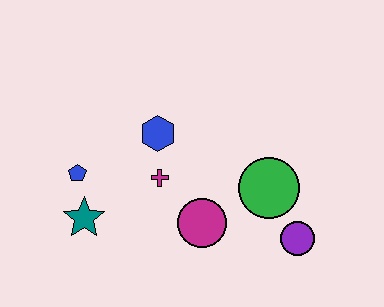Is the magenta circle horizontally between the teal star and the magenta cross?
No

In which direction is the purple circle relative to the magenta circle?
The purple circle is to the right of the magenta circle.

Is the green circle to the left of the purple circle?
Yes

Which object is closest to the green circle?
The purple circle is closest to the green circle.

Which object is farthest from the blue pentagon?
The purple circle is farthest from the blue pentagon.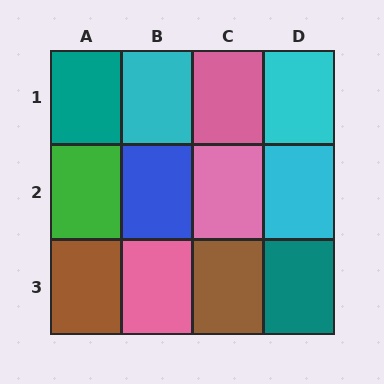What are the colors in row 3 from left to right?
Brown, pink, brown, teal.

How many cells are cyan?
3 cells are cyan.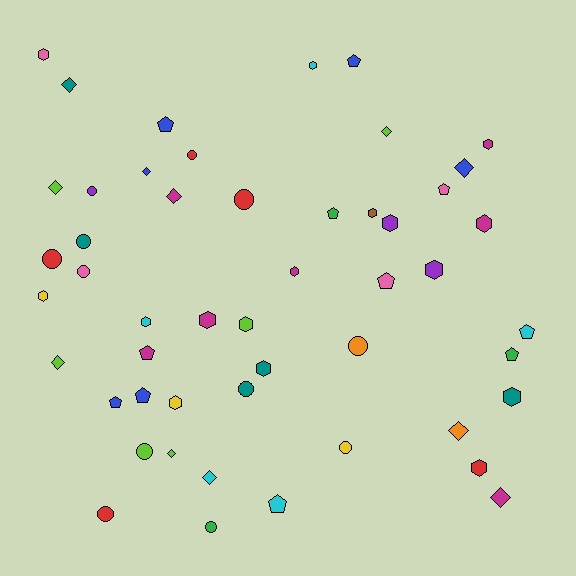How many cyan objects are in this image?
There are 5 cyan objects.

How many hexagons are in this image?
There are 16 hexagons.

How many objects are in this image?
There are 50 objects.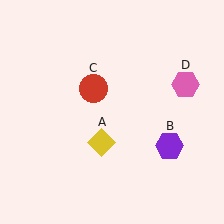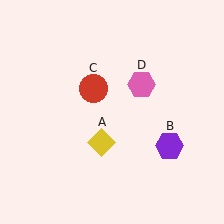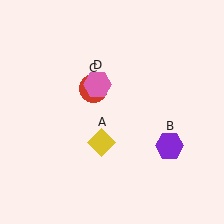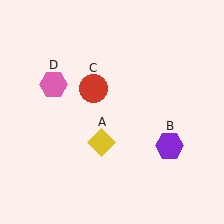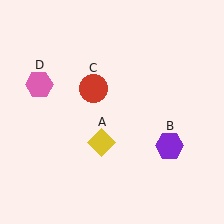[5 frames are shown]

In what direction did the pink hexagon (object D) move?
The pink hexagon (object D) moved left.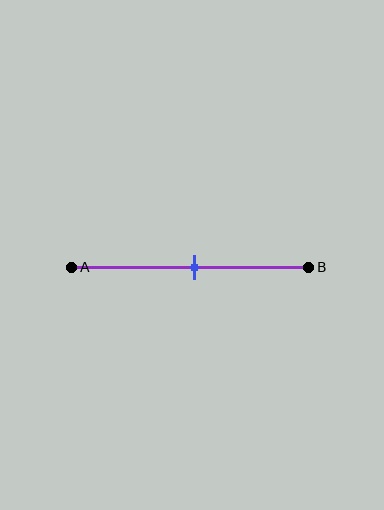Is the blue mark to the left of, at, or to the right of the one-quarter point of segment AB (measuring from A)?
The blue mark is to the right of the one-quarter point of segment AB.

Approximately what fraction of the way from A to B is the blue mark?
The blue mark is approximately 50% of the way from A to B.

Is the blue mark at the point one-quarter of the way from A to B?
No, the mark is at about 50% from A, not at the 25% one-quarter point.